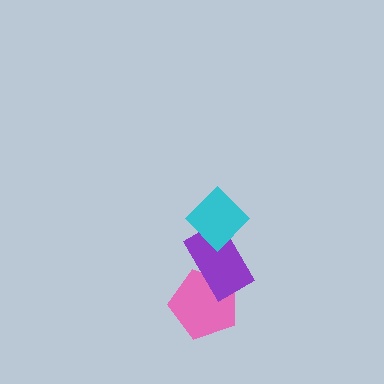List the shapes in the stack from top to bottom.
From top to bottom: the cyan diamond, the purple rectangle, the pink pentagon.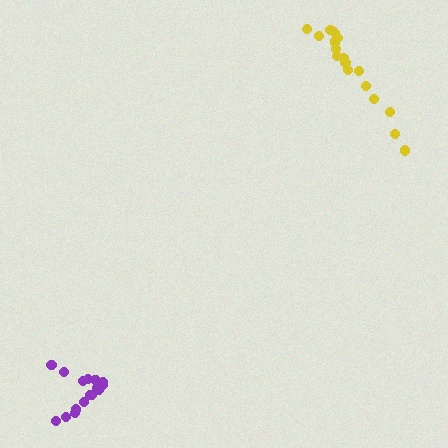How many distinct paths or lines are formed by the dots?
There are 2 distinct paths.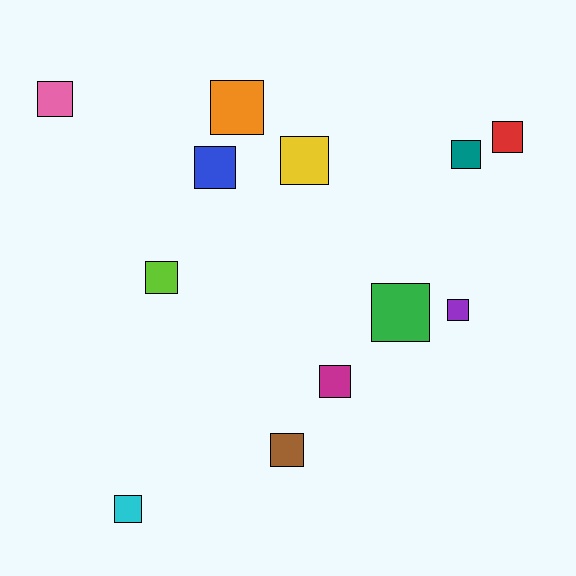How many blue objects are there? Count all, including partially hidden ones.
There is 1 blue object.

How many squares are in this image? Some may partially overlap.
There are 12 squares.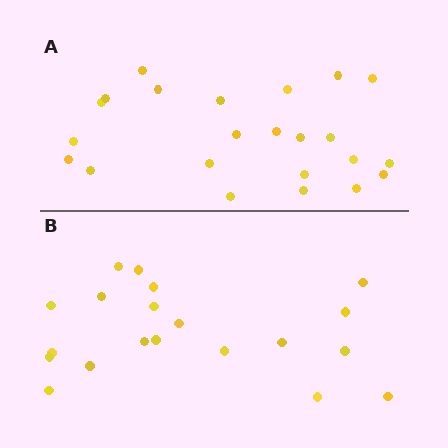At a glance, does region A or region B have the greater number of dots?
Region A (the top region) has more dots.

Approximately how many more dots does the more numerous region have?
Region A has just a few more — roughly 2 or 3 more dots than region B.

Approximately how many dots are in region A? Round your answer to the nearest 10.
About 20 dots. (The exact count is 23, which rounds to 20.)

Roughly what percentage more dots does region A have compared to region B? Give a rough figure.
About 15% more.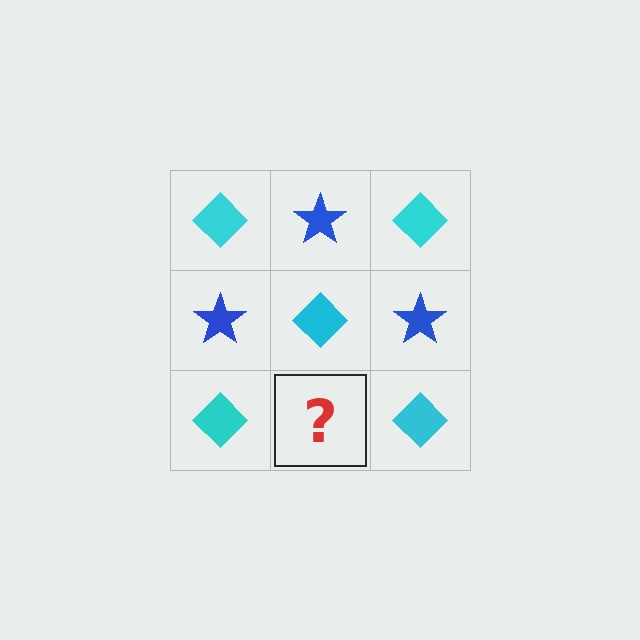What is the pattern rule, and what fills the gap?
The rule is that it alternates cyan diamond and blue star in a checkerboard pattern. The gap should be filled with a blue star.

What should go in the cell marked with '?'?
The missing cell should contain a blue star.